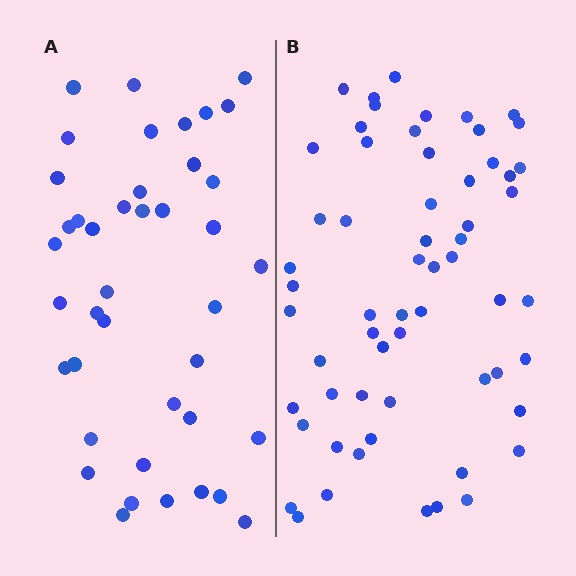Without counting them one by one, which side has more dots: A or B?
Region B (the right region) has more dots.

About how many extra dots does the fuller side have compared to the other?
Region B has approximately 20 more dots than region A.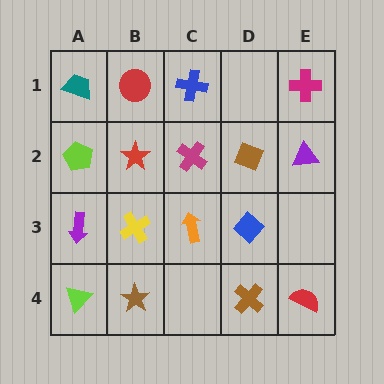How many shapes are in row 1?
4 shapes.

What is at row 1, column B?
A red circle.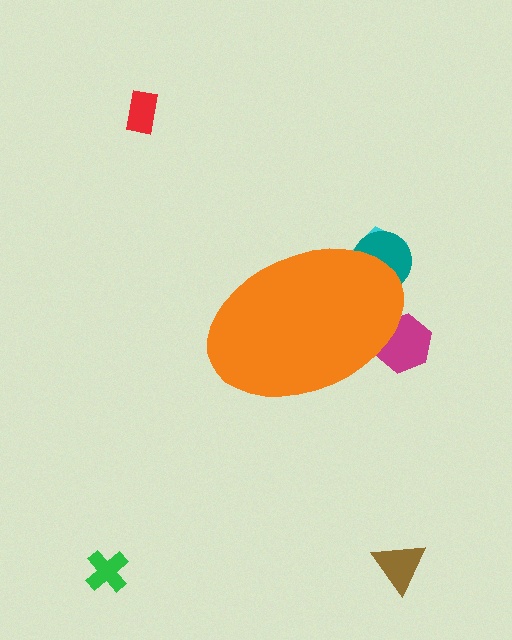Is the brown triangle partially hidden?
No, the brown triangle is fully visible.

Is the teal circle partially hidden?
Yes, the teal circle is partially hidden behind the orange ellipse.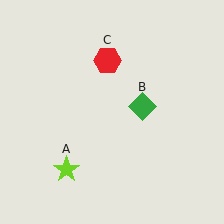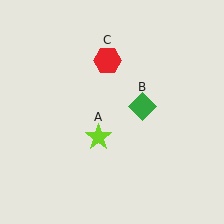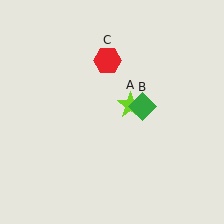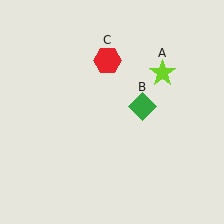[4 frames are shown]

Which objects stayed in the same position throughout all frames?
Green diamond (object B) and red hexagon (object C) remained stationary.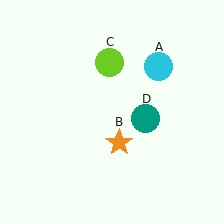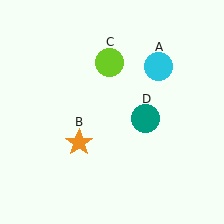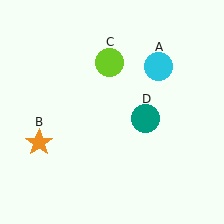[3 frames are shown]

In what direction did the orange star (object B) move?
The orange star (object B) moved left.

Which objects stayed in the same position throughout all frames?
Cyan circle (object A) and lime circle (object C) and teal circle (object D) remained stationary.